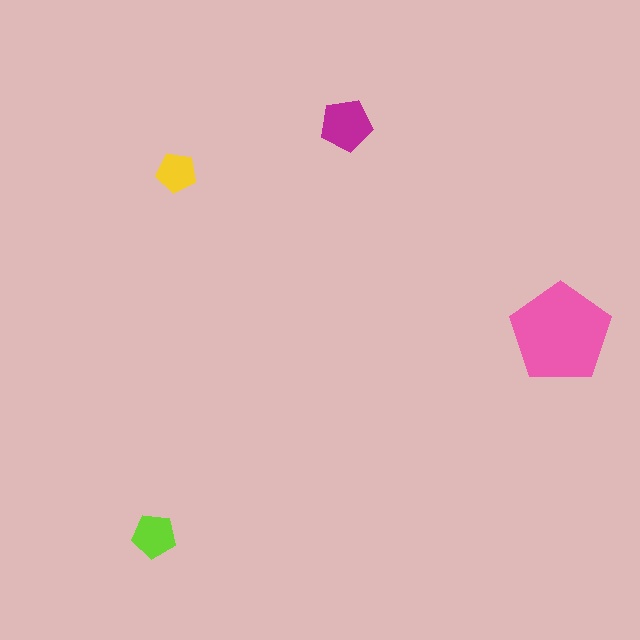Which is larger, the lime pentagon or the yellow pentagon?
The lime one.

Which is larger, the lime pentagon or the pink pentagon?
The pink one.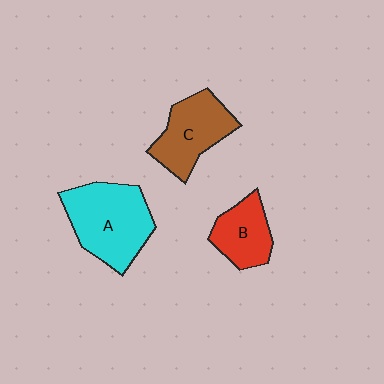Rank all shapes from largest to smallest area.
From largest to smallest: A (cyan), C (brown), B (red).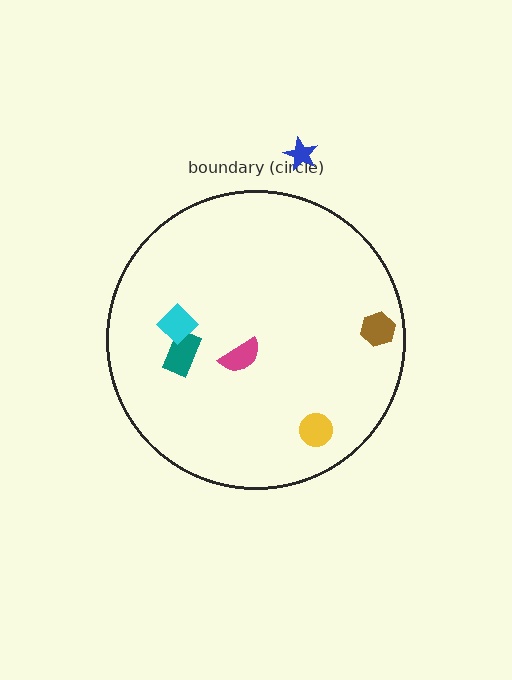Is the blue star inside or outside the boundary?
Outside.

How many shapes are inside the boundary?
5 inside, 1 outside.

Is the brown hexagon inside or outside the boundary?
Inside.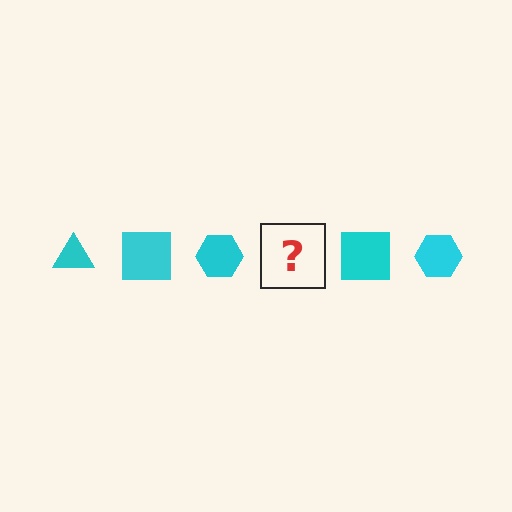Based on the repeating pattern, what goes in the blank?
The blank should be a cyan triangle.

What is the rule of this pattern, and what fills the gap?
The rule is that the pattern cycles through triangle, square, hexagon shapes in cyan. The gap should be filled with a cyan triangle.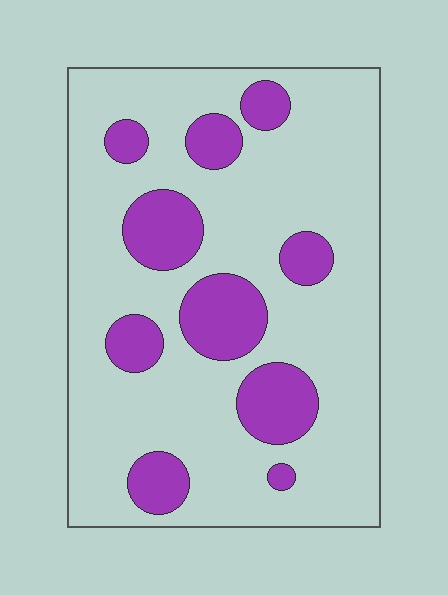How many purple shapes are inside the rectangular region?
10.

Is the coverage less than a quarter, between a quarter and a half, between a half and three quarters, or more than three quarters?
Less than a quarter.